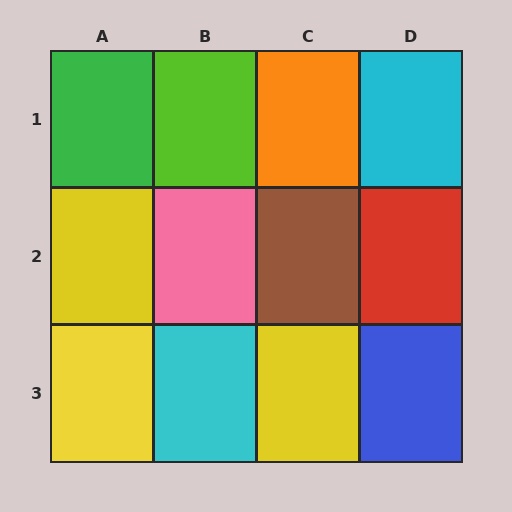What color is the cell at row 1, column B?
Lime.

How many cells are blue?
1 cell is blue.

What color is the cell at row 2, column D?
Red.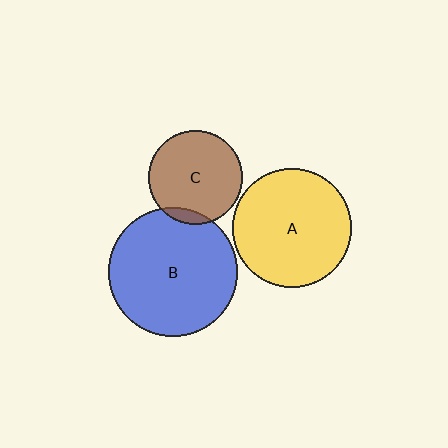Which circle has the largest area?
Circle B (blue).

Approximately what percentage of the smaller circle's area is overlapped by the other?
Approximately 10%.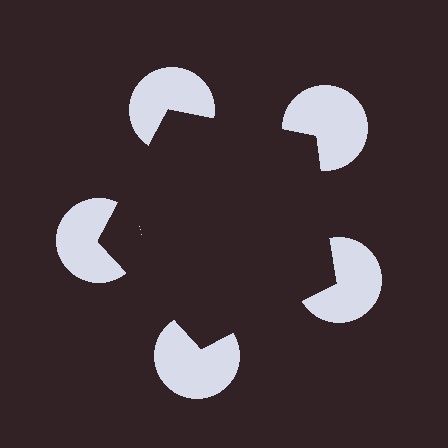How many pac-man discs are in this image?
There are 5 — one at each vertex of the illusory pentagon.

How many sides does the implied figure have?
5 sides.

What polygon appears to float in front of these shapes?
An illusory pentagon — its edges are inferred from the aligned wedge cuts in the pac-man discs, not physically drawn.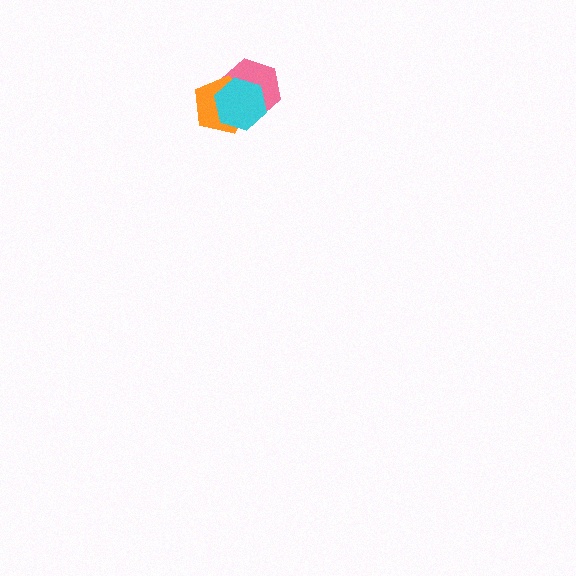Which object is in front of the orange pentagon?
The cyan hexagon is in front of the orange pentagon.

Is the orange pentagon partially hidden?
Yes, it is partially covered by another shape.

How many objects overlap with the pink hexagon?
2 objects overlap with the pink hexagon.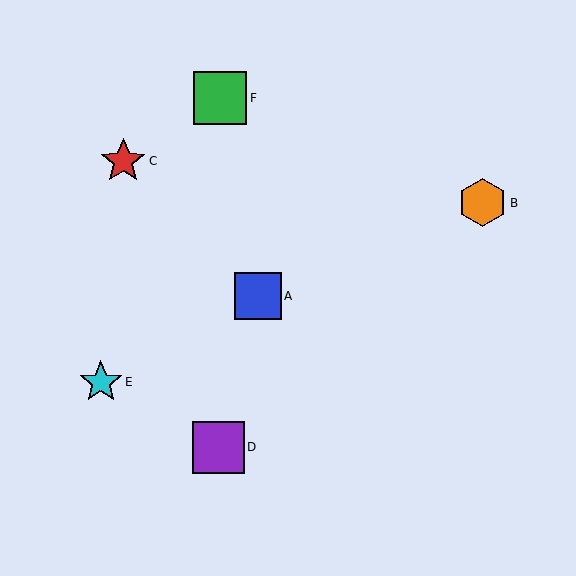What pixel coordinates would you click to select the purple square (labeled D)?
Click at (218, 447) to select the purple square D.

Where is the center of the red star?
The center of the red star is at (123, 161).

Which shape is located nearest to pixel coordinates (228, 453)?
The purple square (labeled D) at (218, 447) is nearest to that location.